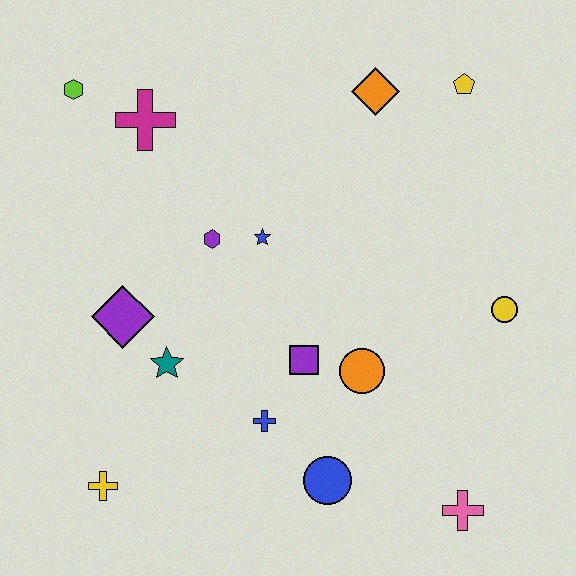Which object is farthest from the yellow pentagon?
The yellow cross is farthest from the yellow pentagon.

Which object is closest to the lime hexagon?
The magenta cross is closest to the lime hexagon.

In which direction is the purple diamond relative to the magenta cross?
The purple diamond is below the magenta cross.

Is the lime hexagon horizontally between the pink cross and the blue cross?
No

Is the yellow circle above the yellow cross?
Yes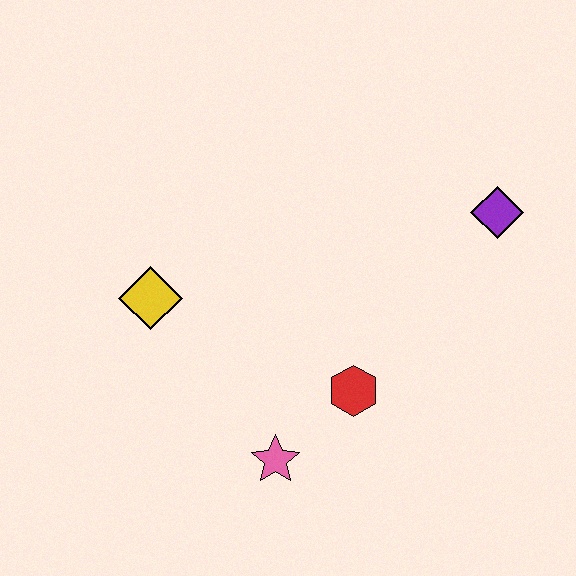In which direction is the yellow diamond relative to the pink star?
The yellow diamond is above the pink star.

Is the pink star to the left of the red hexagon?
Yes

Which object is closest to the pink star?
The red hexagon is closest to the pink star.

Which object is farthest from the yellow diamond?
The purple diamond is farthest from the yellow diamond.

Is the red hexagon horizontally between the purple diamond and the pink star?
Yes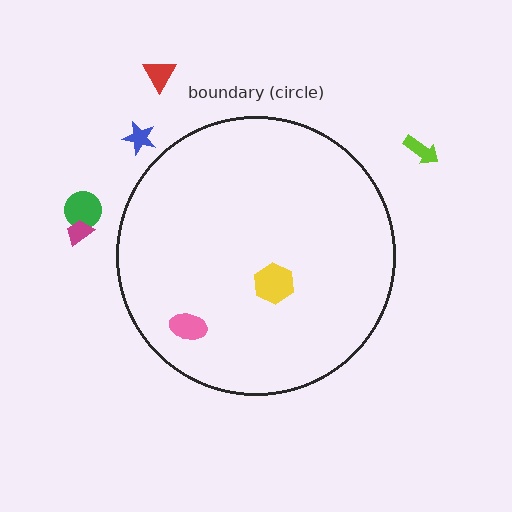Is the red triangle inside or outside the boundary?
Outside.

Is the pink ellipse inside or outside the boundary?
Inside.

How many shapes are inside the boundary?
2 inside, 5 outside.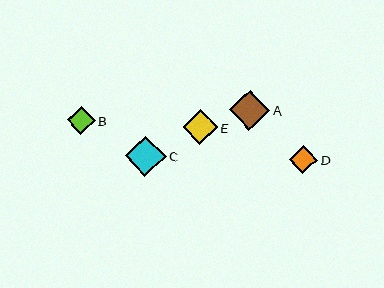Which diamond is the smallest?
Diamond B is the smallest with a size of approximately 28 pixels.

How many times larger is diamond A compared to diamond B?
Diamond A is approximately 1.4 times the size of diamond B.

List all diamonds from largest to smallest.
From largest to smallest: C, A, E, D, B.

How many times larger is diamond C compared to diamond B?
Diamond C is approximately 1.4 times the size of diamond B.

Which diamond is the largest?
Diamond C is the largest with a size of approximately 40 pixels.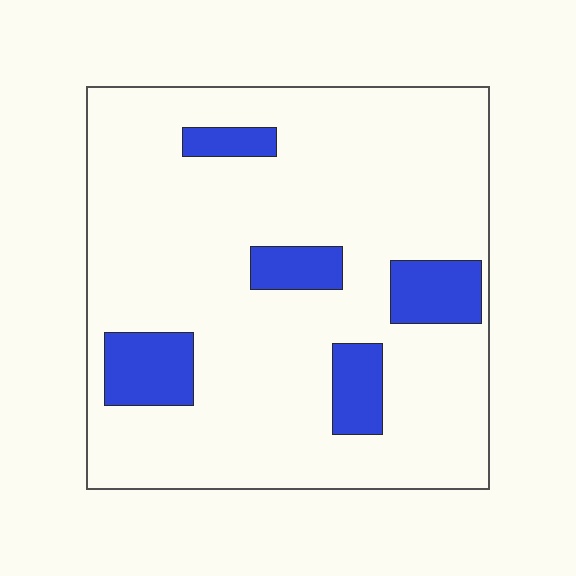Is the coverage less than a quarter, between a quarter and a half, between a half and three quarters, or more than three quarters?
Less than a quarter.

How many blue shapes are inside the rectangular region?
5.